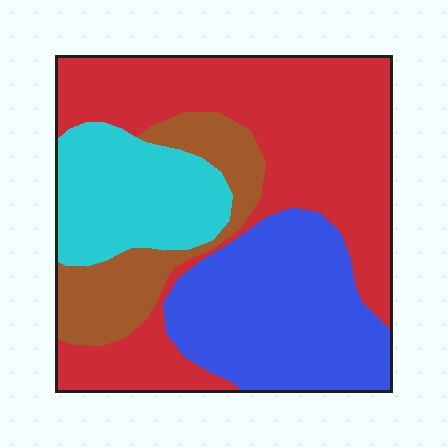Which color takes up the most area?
Red, at roughly 45%.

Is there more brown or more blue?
Blue.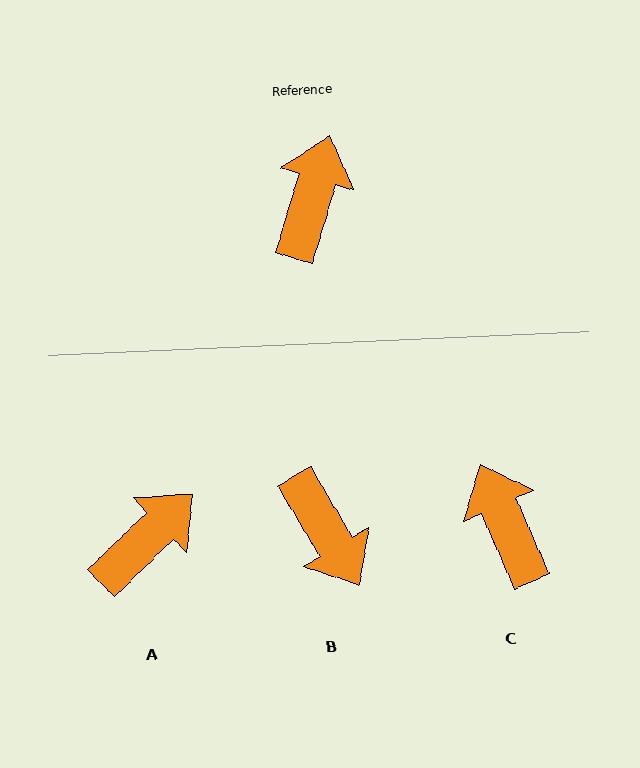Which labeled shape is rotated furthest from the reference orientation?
B, about 133 degrees away.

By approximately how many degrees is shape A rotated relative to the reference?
Approximately 29 degrees clockwise.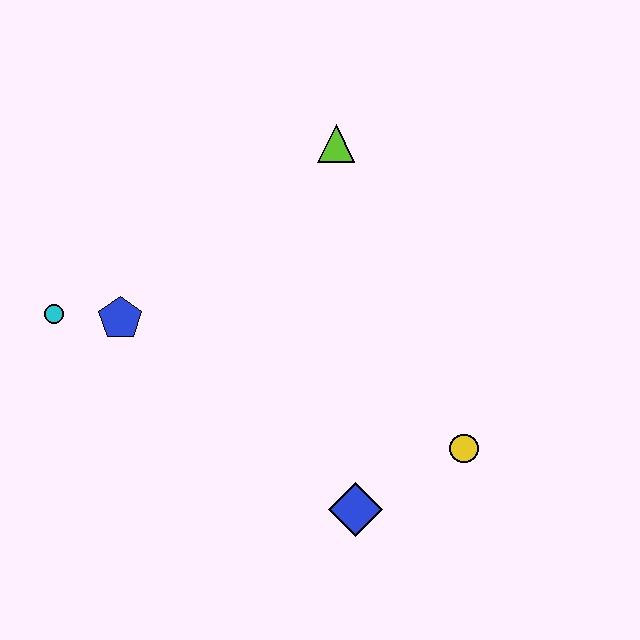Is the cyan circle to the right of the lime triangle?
No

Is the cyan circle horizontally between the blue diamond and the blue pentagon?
No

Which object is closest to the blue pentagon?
The cyan circle is closest to the blue pentagon.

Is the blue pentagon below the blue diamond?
No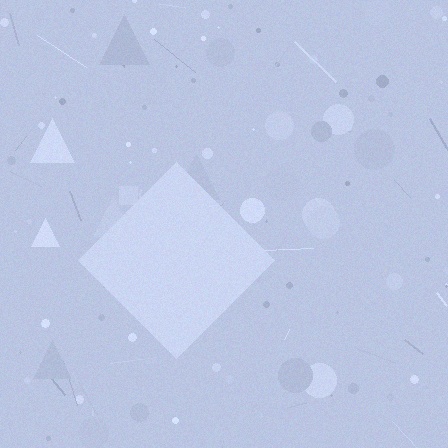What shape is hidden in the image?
A diamond is hidden in the image.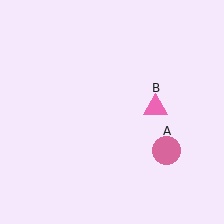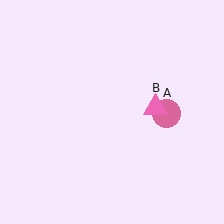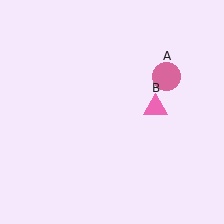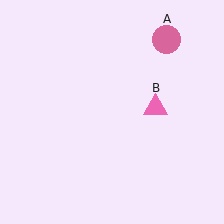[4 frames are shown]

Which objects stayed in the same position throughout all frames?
Pink triangle (object B) remained stationary.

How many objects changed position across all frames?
1 object changed position: pink circle (object A).